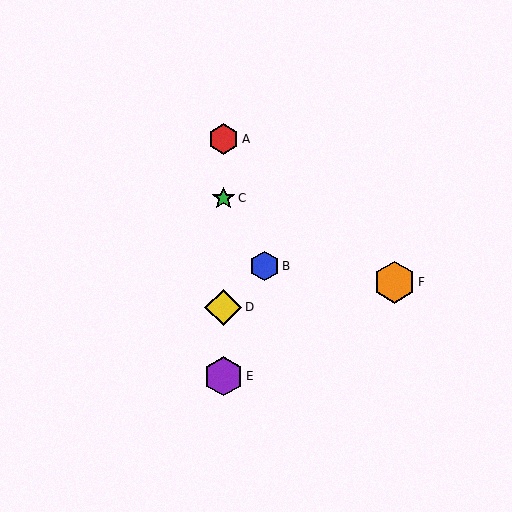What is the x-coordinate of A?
Object A is at x≈223.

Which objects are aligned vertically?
Objects A, C, D, E are aligned vertically.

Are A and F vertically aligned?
No, A is at x≈223 and F is at x≈394.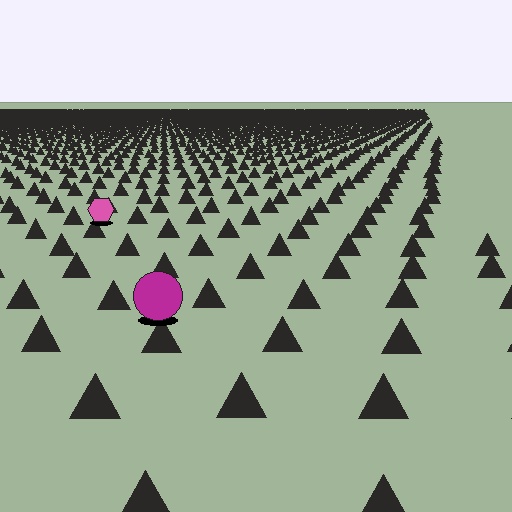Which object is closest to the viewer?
The magenta circle is closest. The texture marks near it are larger and more spread out.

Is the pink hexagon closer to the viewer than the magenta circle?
No. The magenta circle is closer — you can tell from the texture gradient: the ground texture is coarser near it.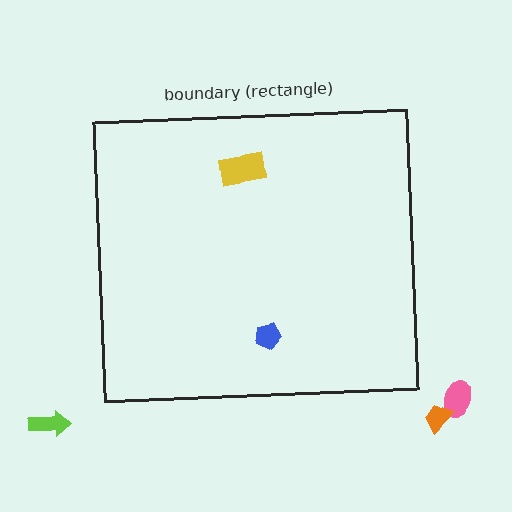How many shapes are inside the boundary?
2 inside, 3 outside.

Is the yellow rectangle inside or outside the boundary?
Inside.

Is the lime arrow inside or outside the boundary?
Outside.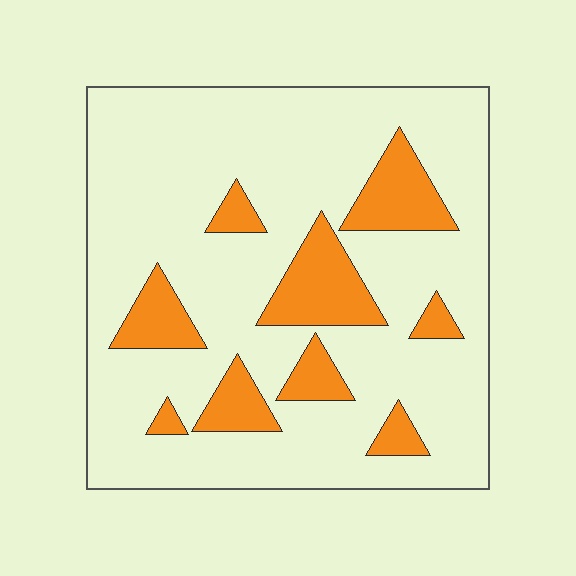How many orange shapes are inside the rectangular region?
9.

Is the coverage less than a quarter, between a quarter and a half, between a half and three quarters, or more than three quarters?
Less than a quarter.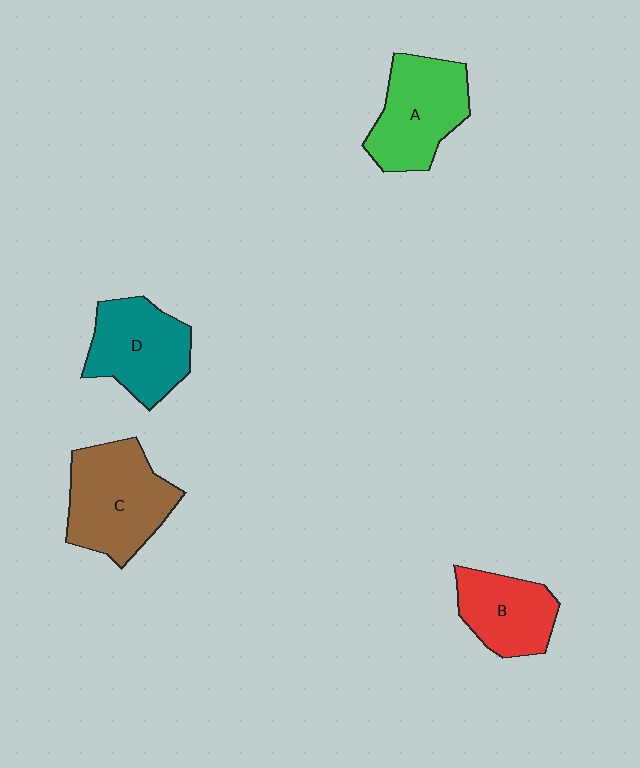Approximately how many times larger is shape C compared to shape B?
Approximately 1.5 times.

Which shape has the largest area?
Shape C (brown).